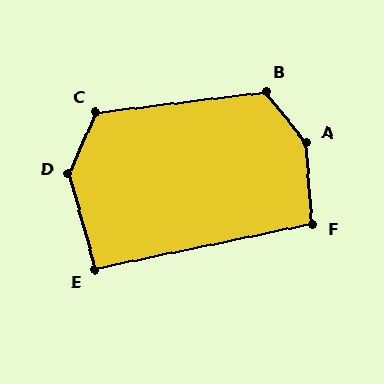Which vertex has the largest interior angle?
A, at approximately 146 degrees.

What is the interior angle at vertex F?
Approximately 98 degrees (obtuse).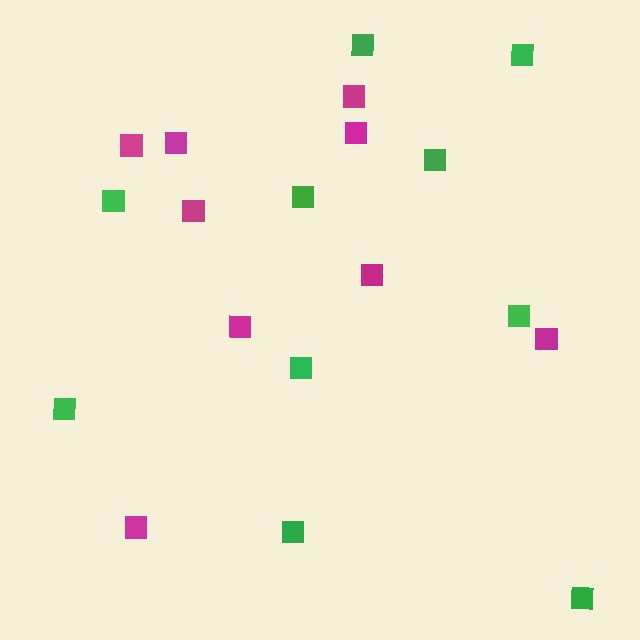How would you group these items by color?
There are 2 groups: one group of magenta squares (9) and one group of green squares (10).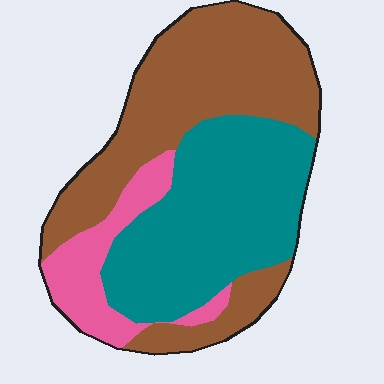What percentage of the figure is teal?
Teal takes up about two fifths (2/5) of the figure.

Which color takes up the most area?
Brown, at roughly 45%.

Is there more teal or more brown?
Brown.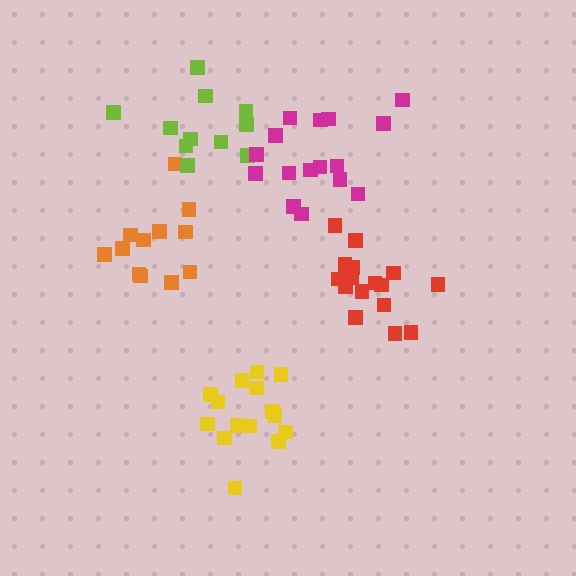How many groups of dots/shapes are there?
There are 5 groups.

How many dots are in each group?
Group 1: 12 dots, Group 2: 15 dots, Group 3: 16 dots, Group 4: 11 dots, Group 5: 16 dots (70 total).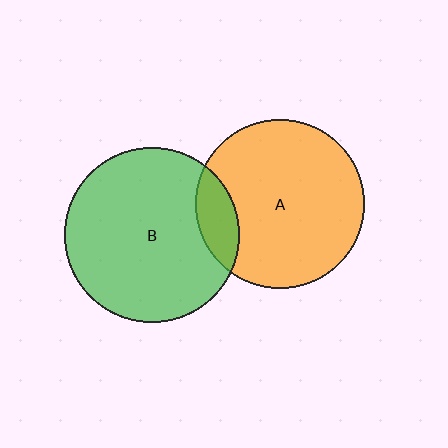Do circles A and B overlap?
Yes.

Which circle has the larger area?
Circle B (green).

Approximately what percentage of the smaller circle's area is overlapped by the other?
Approximately 15%.